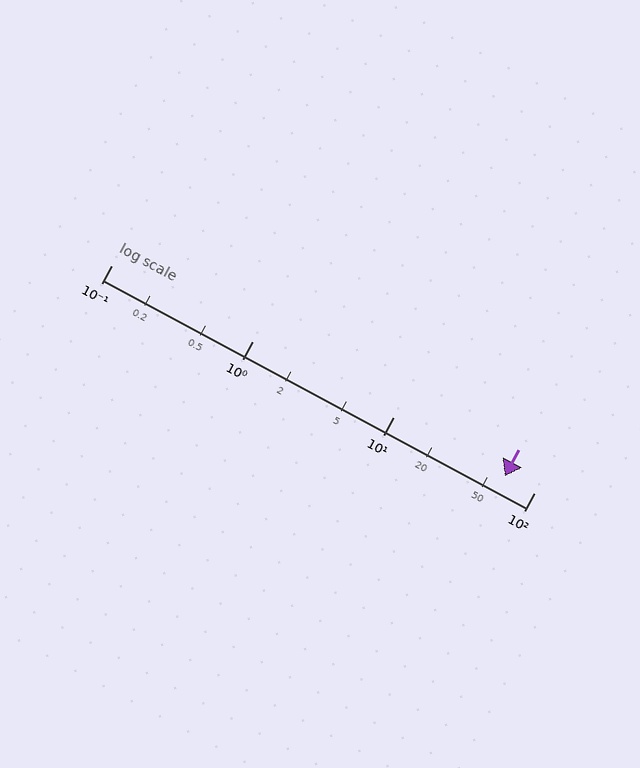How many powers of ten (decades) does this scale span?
The scale spans 3 decades, from 0.1 to 100.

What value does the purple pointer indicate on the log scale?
The pointer indicates approximately 62.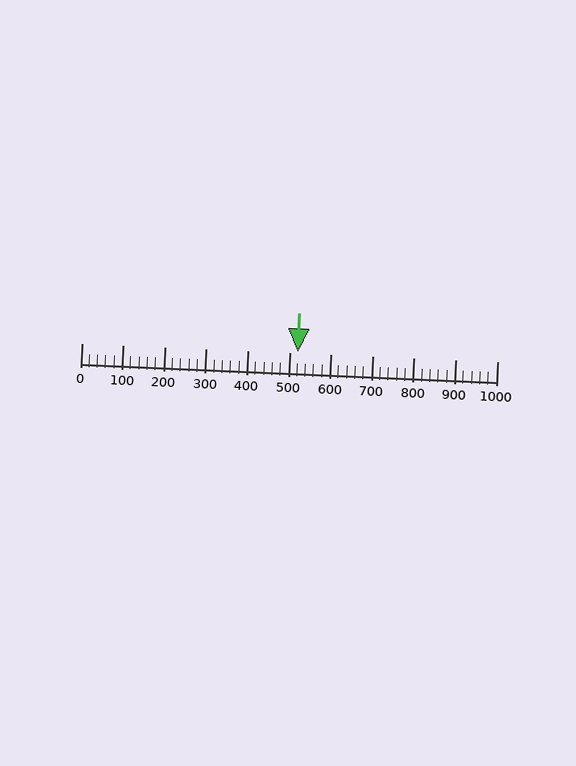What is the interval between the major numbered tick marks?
The major tick marks are spaced 100 units apart.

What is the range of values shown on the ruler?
The ruler shows values from 0 to 1000.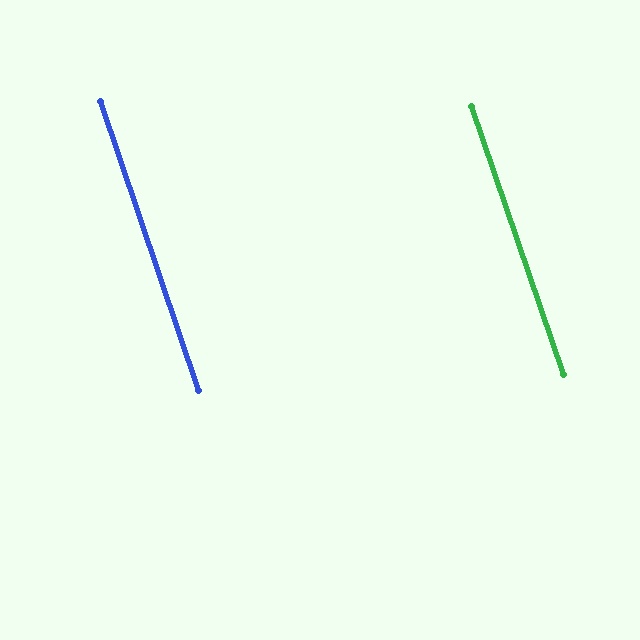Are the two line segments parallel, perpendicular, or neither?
Parallel — their directions differ by only 0.3°.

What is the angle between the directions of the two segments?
Approximately 0 degrees.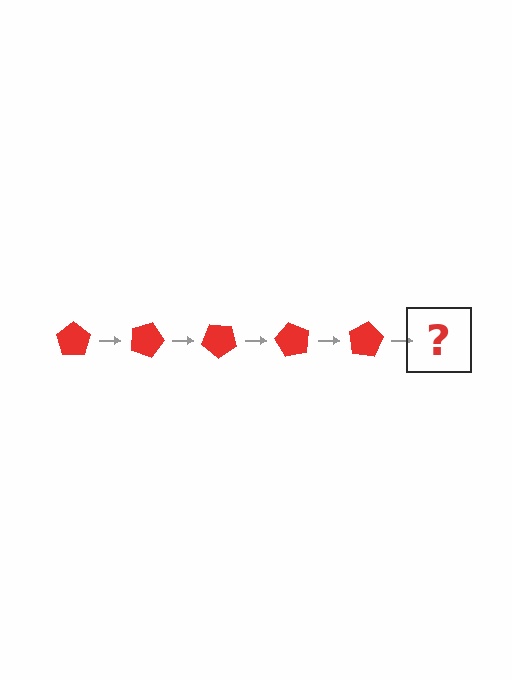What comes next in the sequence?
The next element should be a red pentagon rotated 100 degrees.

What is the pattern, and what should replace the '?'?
The pattern is that the pentagon rotates 20 degrees each step. The '?' should be a red pentagon rotated 100 degrees.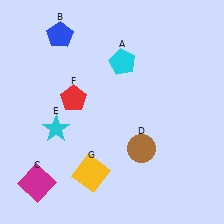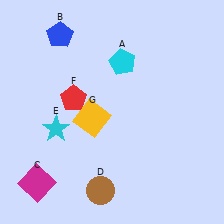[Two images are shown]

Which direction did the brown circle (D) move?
The brown circle (D) moved down.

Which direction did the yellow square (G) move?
The yellow square (G) moved up.